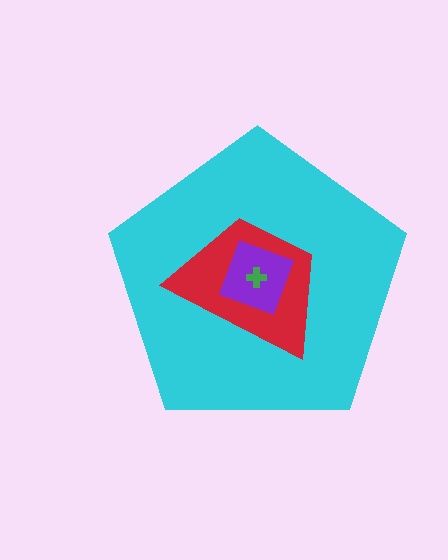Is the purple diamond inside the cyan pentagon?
Yes.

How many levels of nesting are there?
4.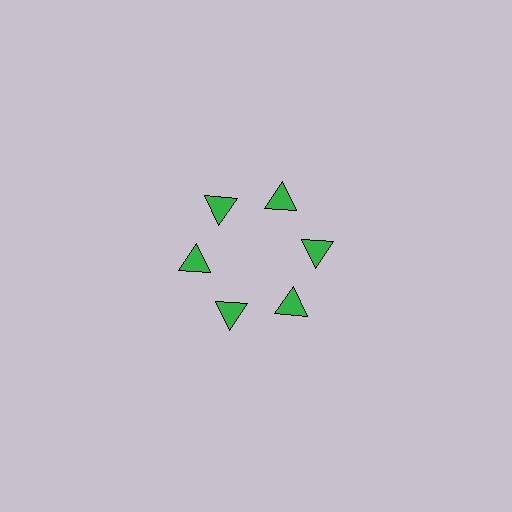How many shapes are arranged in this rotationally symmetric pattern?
There are 6 shapes, arranged in 6 groups of 1.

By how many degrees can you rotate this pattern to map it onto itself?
The pattern maps onto itself every 60 degrees of rotation.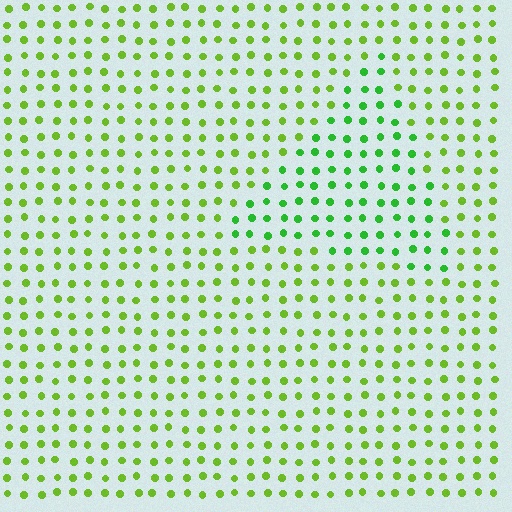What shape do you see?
I see a triangle.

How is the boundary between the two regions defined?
The boundary is defined purely by a slight shift in hue (about 30 degrees). Spacing, size, and orientation are identical on both sides.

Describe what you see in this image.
The image is filled with small lime elements in a uniform arrangement. A triangle-shaped region is visible where the elements are tinted to a slightly different hue, forming a subtle color boundary.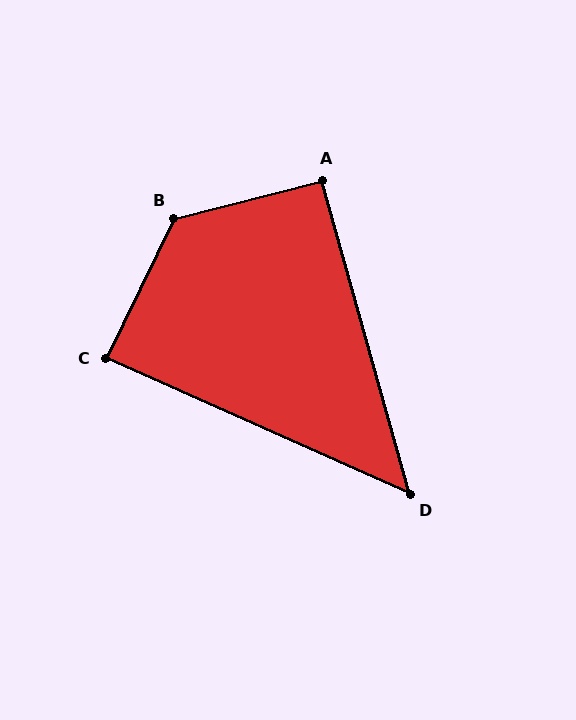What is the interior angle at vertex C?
Approximately 88 degrees (approximately right).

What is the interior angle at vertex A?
Approximately 92 degrees (approximately right).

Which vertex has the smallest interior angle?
D, at approximately 50 degrees.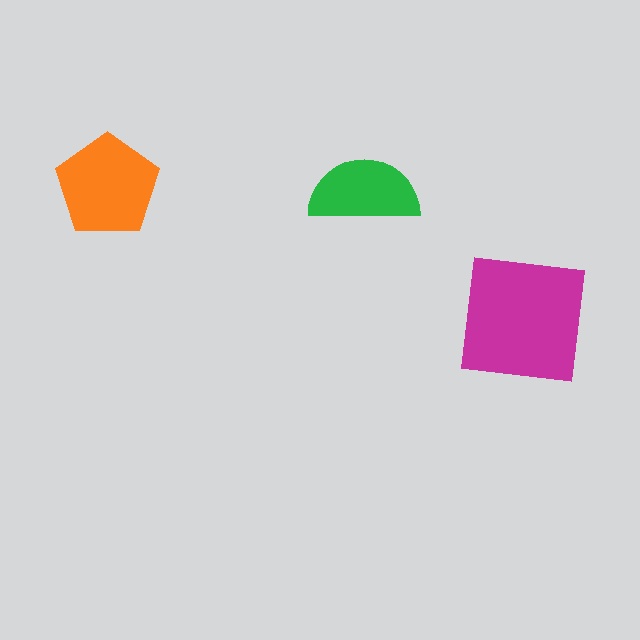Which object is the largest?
The magenta square.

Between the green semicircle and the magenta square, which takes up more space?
The magenta square.